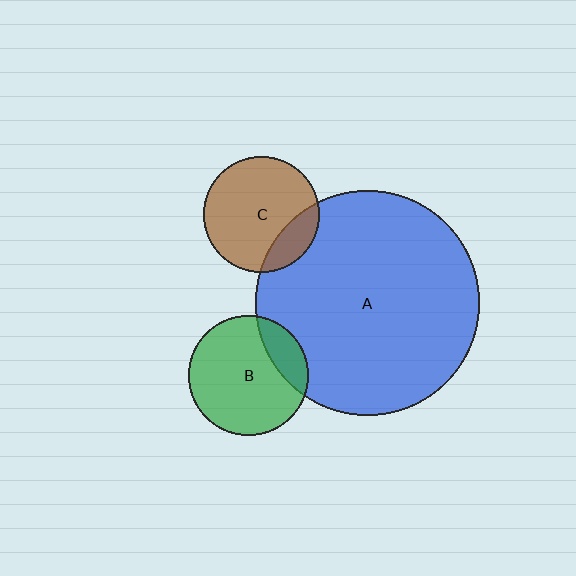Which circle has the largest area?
Circle A (blue).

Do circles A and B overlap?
Yes.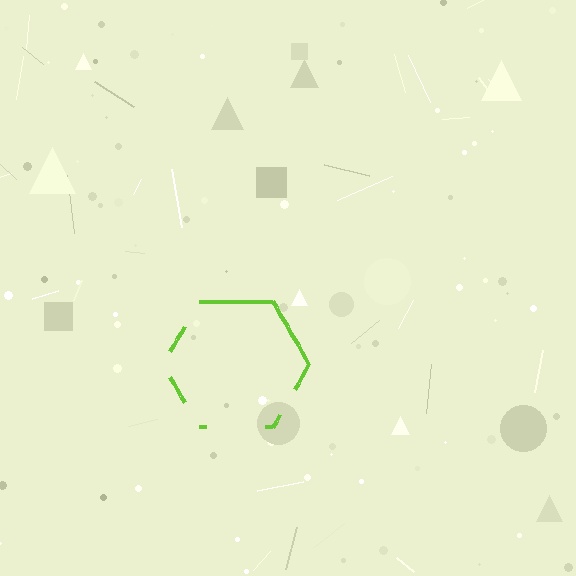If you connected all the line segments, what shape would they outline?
They would outline a hexagon.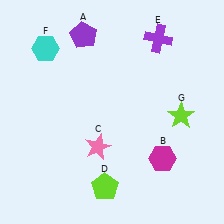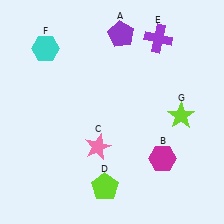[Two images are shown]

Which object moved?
The purple pentagon (A) moved right.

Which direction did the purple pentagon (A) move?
The purple pentagon (A) moved right.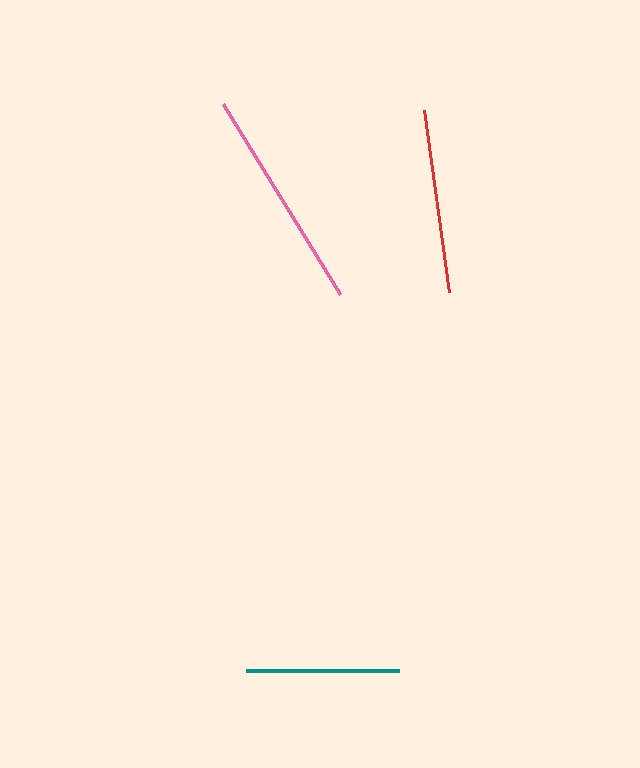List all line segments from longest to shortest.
From longest to shortest: pink, red, teal.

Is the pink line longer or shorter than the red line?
The pink line is longer than the red line.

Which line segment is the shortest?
The teal line is the shortest at approximately 153 pixels.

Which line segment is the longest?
The pink line is the longest at approximately 223 pixels.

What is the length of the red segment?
The red segment is approximately 185 pixels long.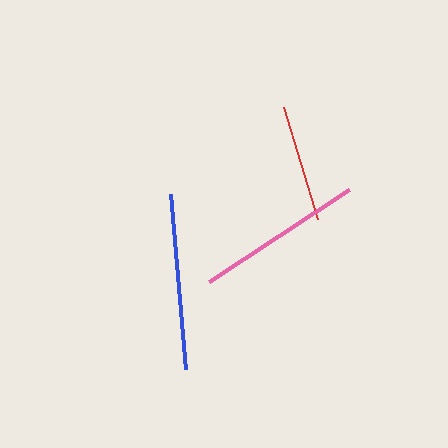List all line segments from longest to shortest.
From longest to shortest: blue, pink, red.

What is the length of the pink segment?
The pink segment is approximately 167 pixels long.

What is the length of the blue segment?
The blue segment is approximately 176 pixels long.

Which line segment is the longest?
The blue line is the longest at approximately 176 pixels.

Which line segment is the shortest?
The red line is the shortest at approximately 117 pixels.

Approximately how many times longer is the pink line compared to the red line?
The pink line is approximately 1.4 times the length of the red line.